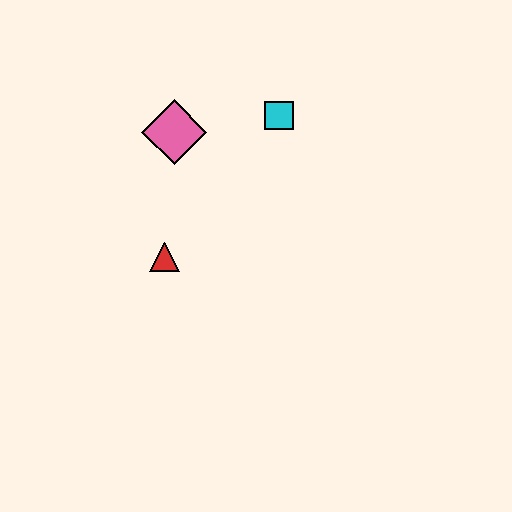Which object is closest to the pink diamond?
The cyan square is closest to the pink diamond.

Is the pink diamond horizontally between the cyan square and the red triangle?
Yes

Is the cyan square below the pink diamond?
No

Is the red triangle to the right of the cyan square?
No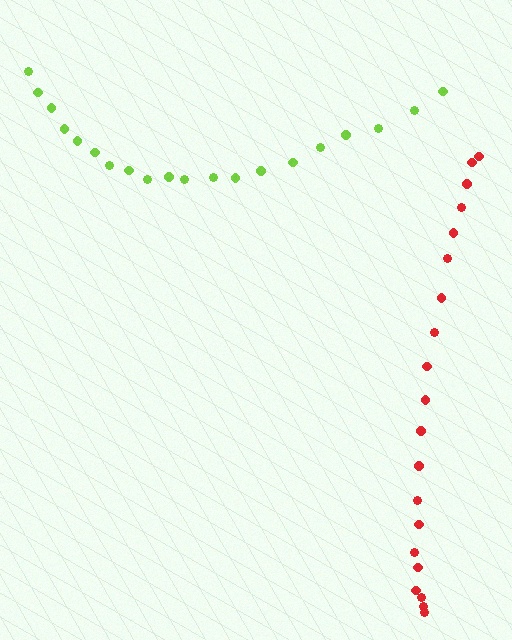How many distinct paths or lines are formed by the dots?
There are 2 distinct paths.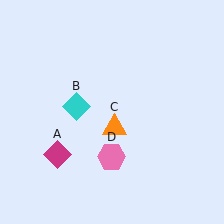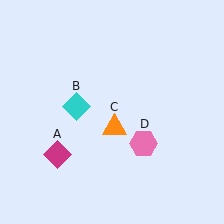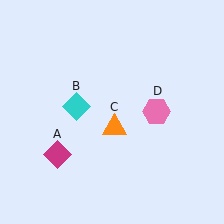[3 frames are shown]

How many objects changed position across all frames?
1 object changed position: pink hexagon (object D).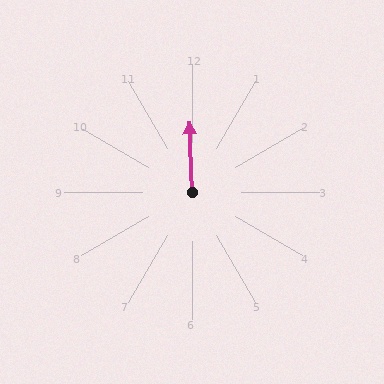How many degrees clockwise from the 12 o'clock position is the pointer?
Approximately 358 degrees.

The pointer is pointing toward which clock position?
Roughly 12 o'clock.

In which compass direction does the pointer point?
North.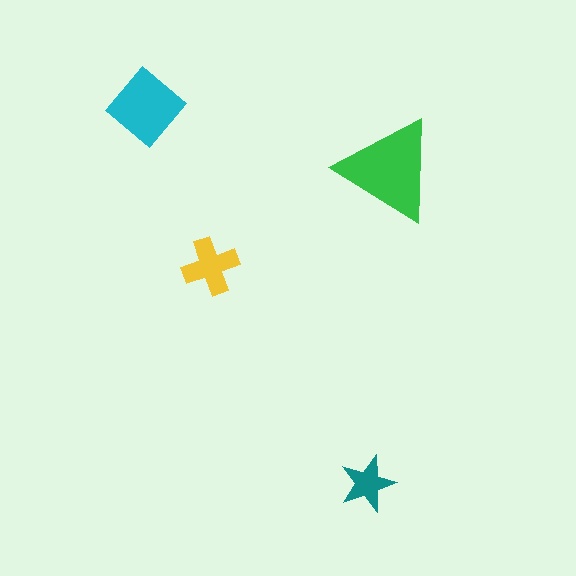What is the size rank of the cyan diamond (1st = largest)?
2nd.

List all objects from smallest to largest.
The teal star, the yellow cross, the cyan diamond, the green triangle.